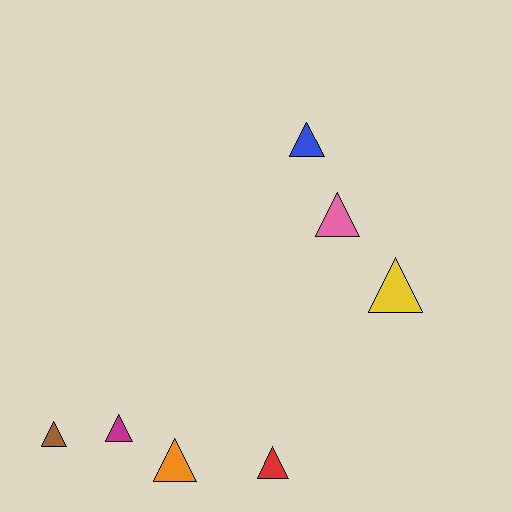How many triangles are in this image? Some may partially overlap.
There are 7 triangles.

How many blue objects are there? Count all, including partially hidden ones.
There is 1 blue object.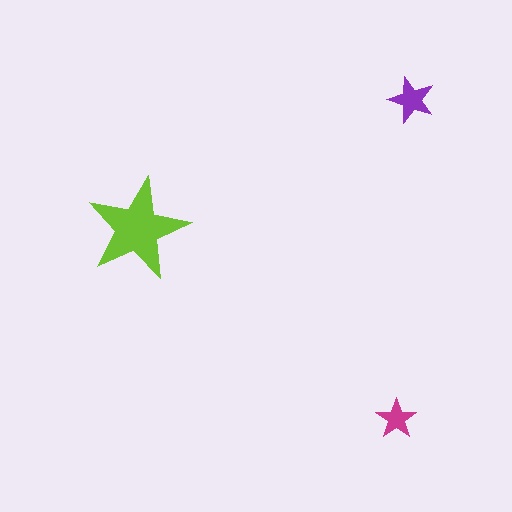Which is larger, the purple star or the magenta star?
The purple one.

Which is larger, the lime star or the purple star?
The lime one.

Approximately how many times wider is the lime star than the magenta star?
About 2.5 times wider.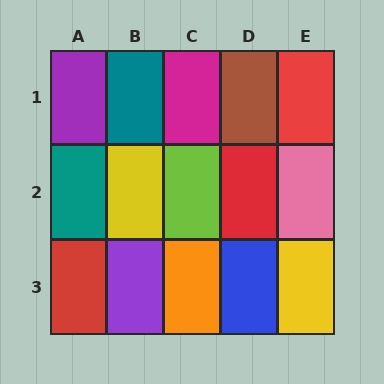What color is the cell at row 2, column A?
Teal.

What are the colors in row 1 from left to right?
Purple, teal, magenta, brown, red.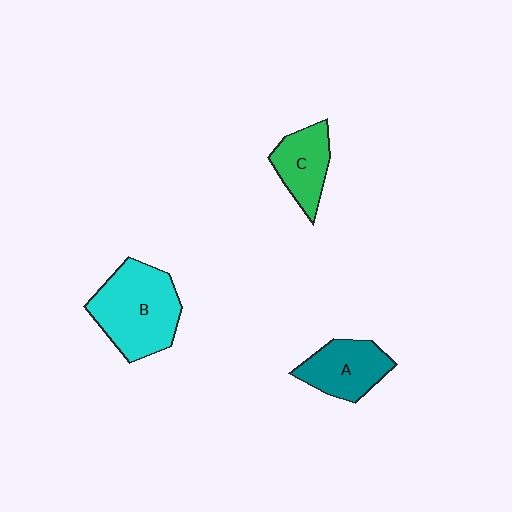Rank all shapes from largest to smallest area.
From largest to smallest: B (cyan), A (teal), C (green).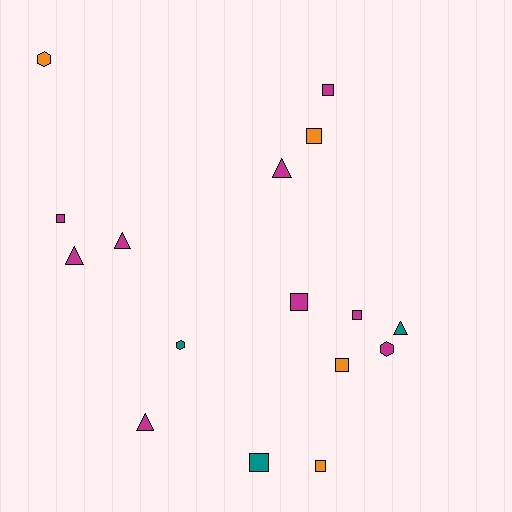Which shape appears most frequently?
Square, with 8 objects.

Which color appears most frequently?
Magenta, with 9 objects.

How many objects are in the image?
There are 16 objects.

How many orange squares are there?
There are 3 orange squares.